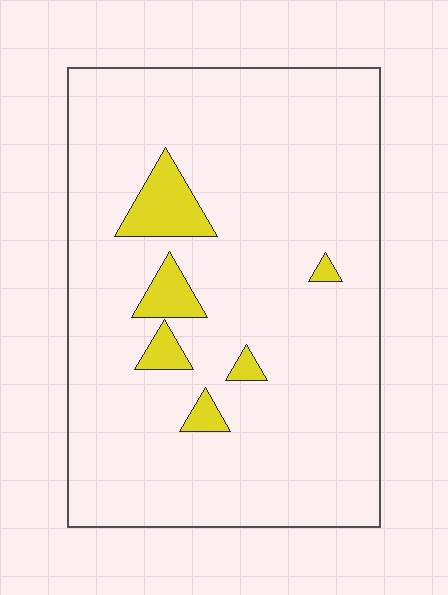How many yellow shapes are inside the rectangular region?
6.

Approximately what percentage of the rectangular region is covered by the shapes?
Approximately 10%.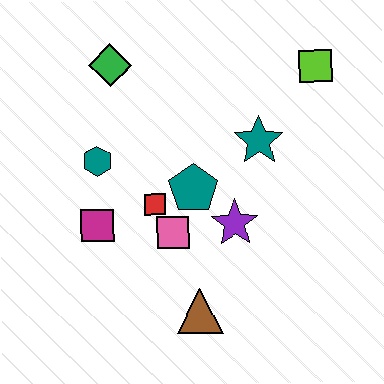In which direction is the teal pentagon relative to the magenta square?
The teal pentagon is to the right of the magenta square.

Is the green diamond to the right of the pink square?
No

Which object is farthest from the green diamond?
The brown triangle is farthest from the green diamond.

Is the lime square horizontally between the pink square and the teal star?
No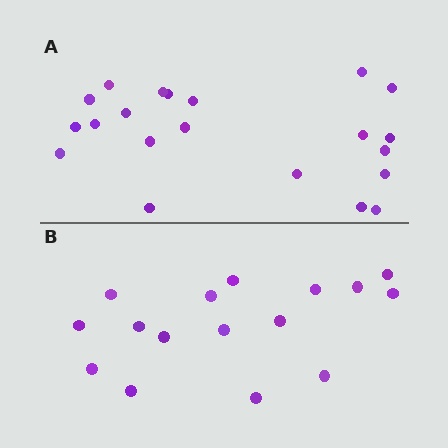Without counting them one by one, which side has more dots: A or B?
Region A (the top region) has more dots.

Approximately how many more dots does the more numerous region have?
Region A has about 5 more dots than region B.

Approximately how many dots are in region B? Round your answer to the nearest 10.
About 20 dots. (The exact count is 16, which rounds to 20.)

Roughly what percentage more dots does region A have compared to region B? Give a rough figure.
About 30% more.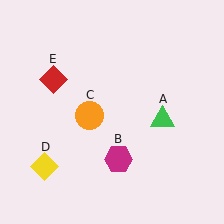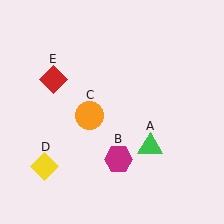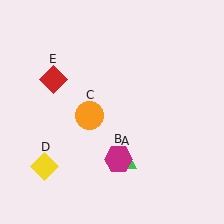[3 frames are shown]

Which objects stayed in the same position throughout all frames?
Magenta hexagon (object B) and orange circle (object C) and yellow diamond (object D) and red diamond (object E) remained stationary.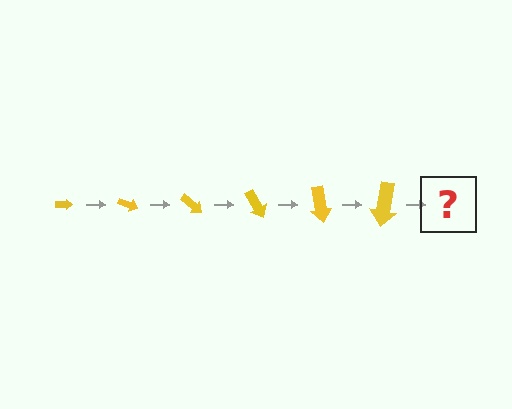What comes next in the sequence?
The next element should be an arrow, larger than the previous one and rotated 120 degrees from the start.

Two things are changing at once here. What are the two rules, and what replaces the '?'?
The two rules are that the arrow grows larger each step and it rotates 20 degrees each step. The '?' should be an arrow, larger than the previous one and rotated 120 degrees from the start.